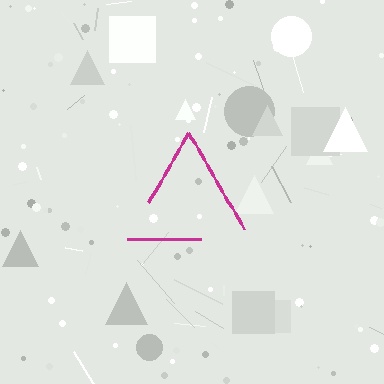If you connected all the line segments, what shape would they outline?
They would outline a triangle.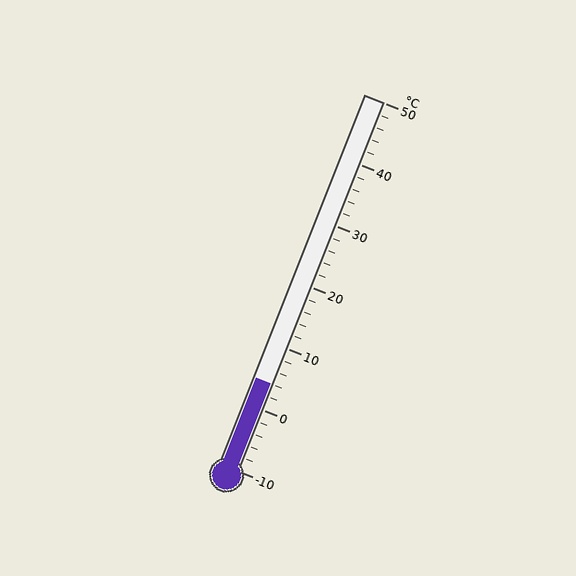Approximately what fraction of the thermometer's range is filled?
The thermometer is filled to approximately 25% of its range.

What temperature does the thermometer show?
The thermometer shows approximately 4°C.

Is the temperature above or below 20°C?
The temperature is below 20°C.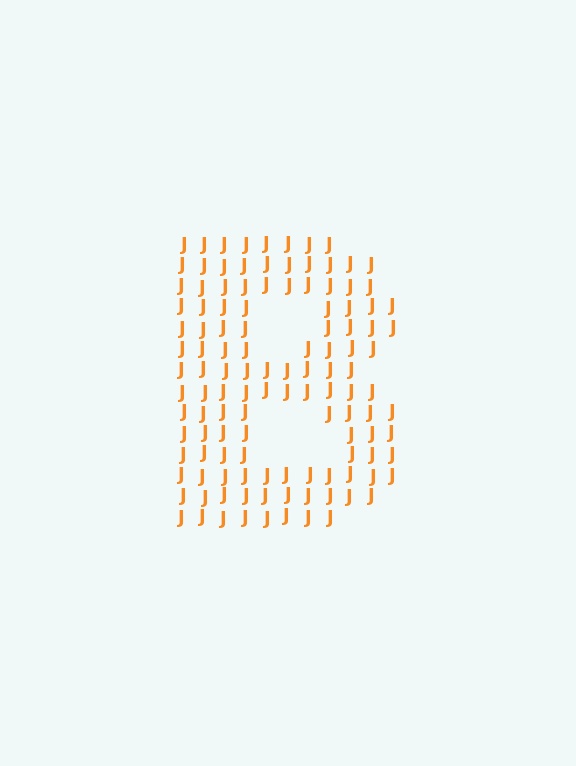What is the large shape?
The large shape is the letter B.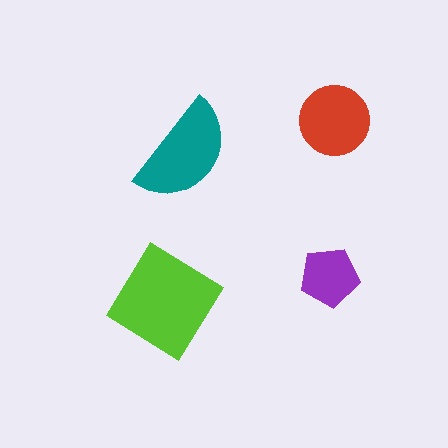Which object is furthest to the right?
The red circle is rightmost.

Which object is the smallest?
The purple pentagon.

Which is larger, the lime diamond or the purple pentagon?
The lime diamond.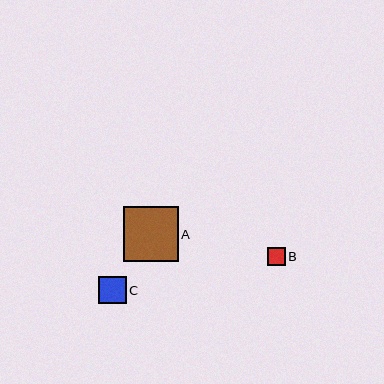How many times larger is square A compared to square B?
Square A is approximately 3.1 times the size of square B.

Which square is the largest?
Square A is the largest with a size of approximately 55 pixels.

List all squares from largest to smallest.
From largest to smallest: A, C, B.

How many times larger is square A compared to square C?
Square A is approximately 2.0 times the size of square C.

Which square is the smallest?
Square B is the smallest with a size of approximately 18 pixels.